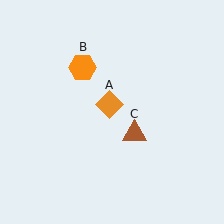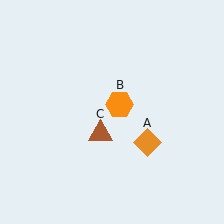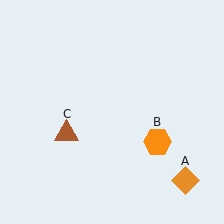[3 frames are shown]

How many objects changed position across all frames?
3 objects changed position: orange diamond (object A), orange hexagon (object B), brown triangle (object C).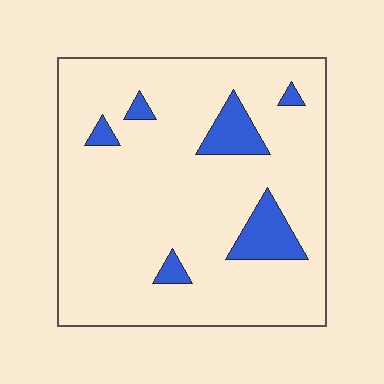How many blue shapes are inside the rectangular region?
6.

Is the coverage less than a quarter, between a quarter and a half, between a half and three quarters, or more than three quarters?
Less than a quarter.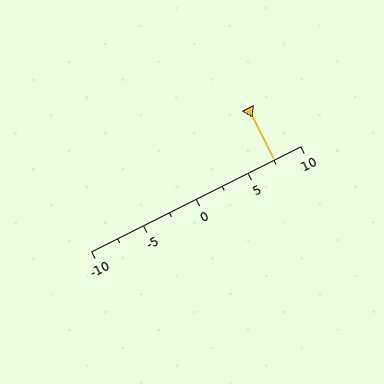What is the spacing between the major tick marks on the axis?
The major ticks are spaced 5 apart.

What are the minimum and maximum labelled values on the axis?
The axis runs from -10 to 10.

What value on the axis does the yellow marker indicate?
The marker indicates approximately 7.5.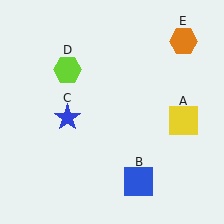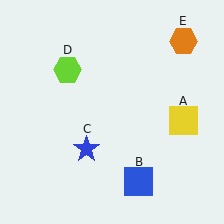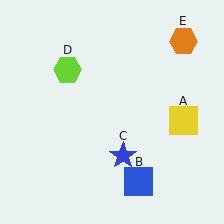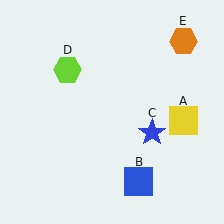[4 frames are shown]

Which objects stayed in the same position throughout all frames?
Yellow square (object A) and blue square (object B) and lime hexagon (object D) and orange hexagon (object E) remained stationary.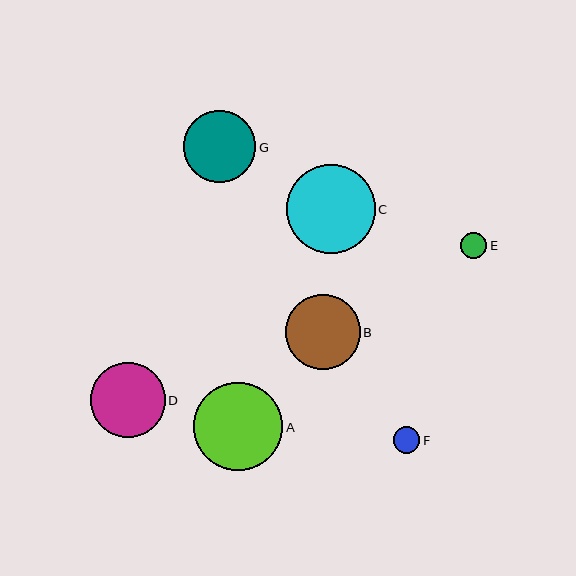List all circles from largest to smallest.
From largest to smallest: C, A, B, D, G, F, E.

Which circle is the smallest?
Circle E is the smallest with a size of approximately 26 pixels.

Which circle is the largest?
Circle C is the largest with a size of approximately 89 pixels.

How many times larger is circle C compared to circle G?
Circle C is approximately 1.2 times the size of circle G.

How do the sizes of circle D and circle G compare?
Circle D and circle G are approximately the same size.